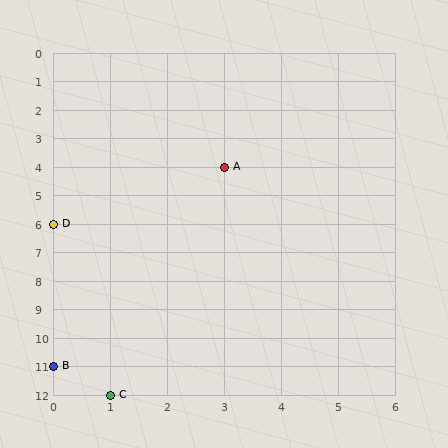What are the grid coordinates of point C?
Point C is at grid coordinates (1, 12).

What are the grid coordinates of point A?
Point A is at grid coordinates (3, 4).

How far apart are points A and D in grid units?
Points A and D are 3 columns and 2 rows apart (about 3.6 grid units diagonally).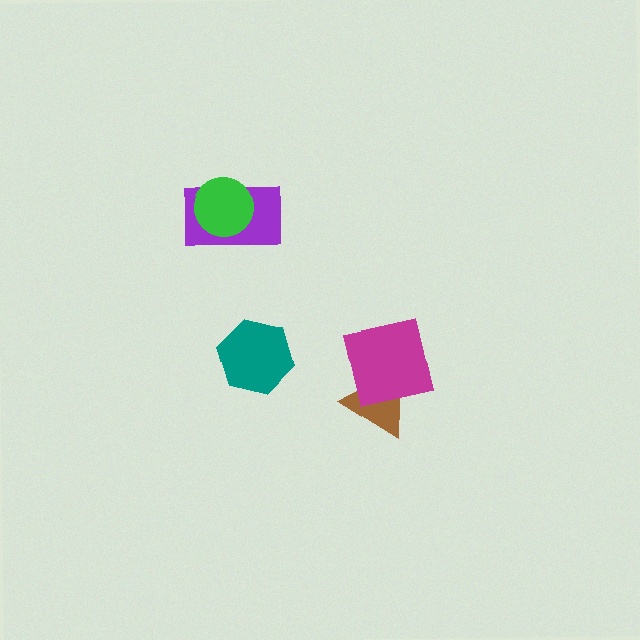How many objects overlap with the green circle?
1 object overlaps with the green circle.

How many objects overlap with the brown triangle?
1 object overlaps with the brown triangle.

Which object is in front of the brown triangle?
The magenta square is in front of the brown triangle.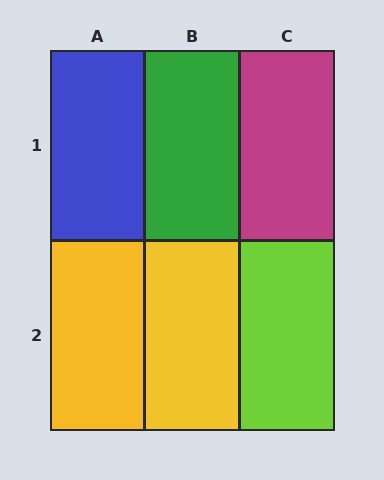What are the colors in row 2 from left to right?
Yellow, yellow, lime.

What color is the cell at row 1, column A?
Blue.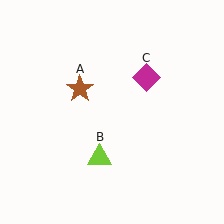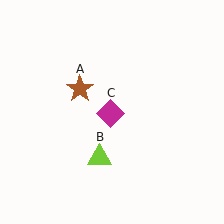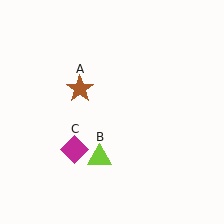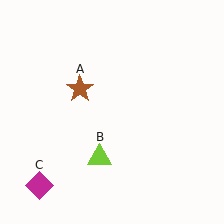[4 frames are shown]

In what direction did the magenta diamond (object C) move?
The magenta diamond (object C) moved down and to the left.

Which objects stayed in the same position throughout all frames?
Brown star (object A) and lime triangle (object B) remained stationary.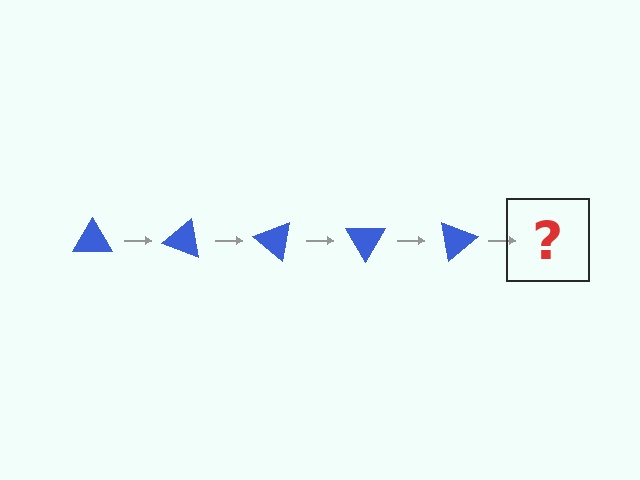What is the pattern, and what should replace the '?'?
The pattern is that the triangle rotates 20 degrees each step. The '?' should be a blue triangle rotated 100 degrees.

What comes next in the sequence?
The next element should be a blue triangle rotated 100 degrees.